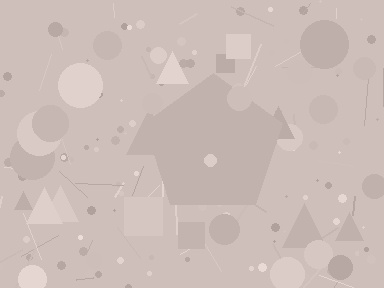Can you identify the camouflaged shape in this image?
The camouflaged shape is a pentagon.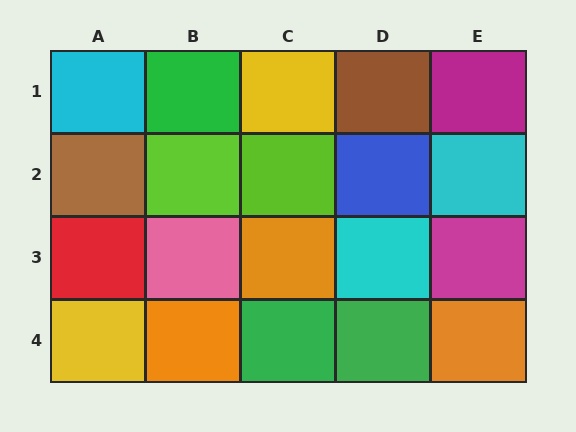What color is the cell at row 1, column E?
Magenta.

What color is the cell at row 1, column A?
Cyan.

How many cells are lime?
2 cells are lime.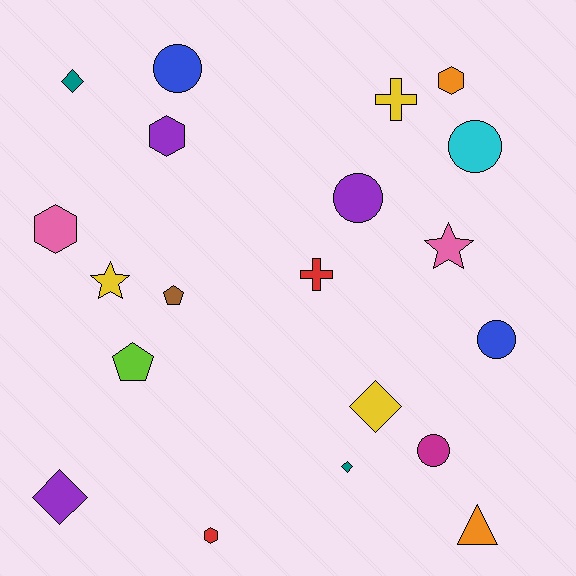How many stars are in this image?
There are 2 stars.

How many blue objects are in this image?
There are 2 blue objects.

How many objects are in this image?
There are 20 objects.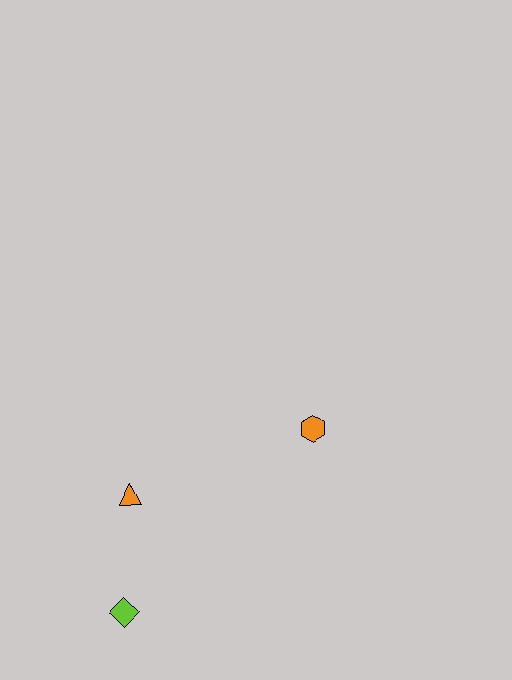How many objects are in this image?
There are 3 objects.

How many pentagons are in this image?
There are no pentagons.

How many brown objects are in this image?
There are no brown objects.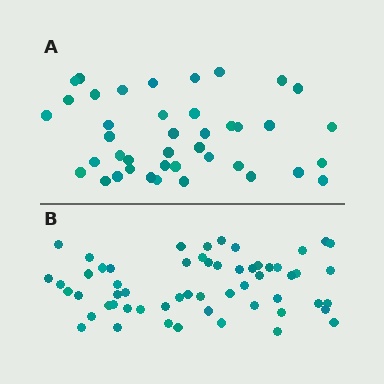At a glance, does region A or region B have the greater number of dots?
Region B (the bottom region) has more dots.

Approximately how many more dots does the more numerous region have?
Region B has approximately 15 more dots than region A.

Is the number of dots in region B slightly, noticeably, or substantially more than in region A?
Region B has noticeably more, but not dramatically so. The ratio is roughly 1.4 to 1.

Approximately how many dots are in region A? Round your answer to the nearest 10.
About 40 dots. (The exact count is 41, which rounds to 40.)